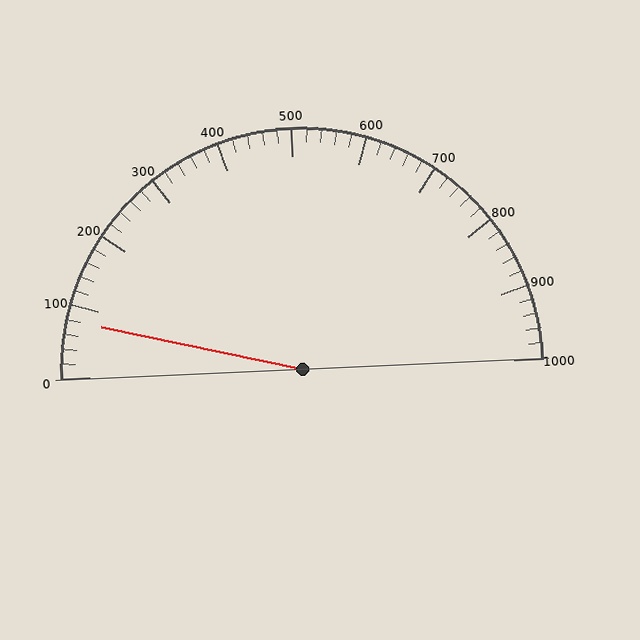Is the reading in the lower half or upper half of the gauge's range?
The reading is in the lower half of the range (0 to 1000).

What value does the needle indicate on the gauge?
The needle indicates approximately 80.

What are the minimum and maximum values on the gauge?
The gauge ranges from 0 to 1000.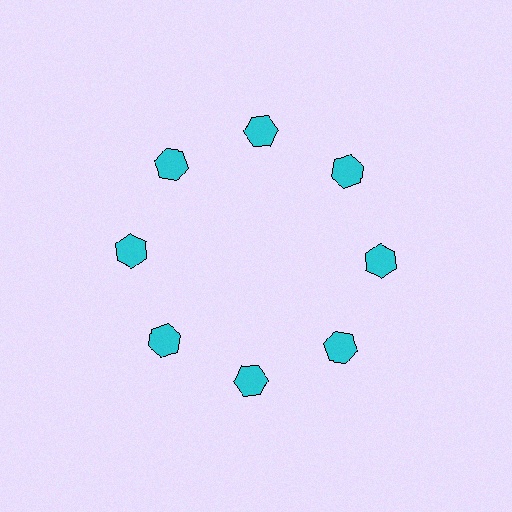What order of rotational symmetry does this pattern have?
This pattern has 8-fold rotational symmetry.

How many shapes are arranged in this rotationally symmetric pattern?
There are 8 shapes, arranged in 8 groups of 1.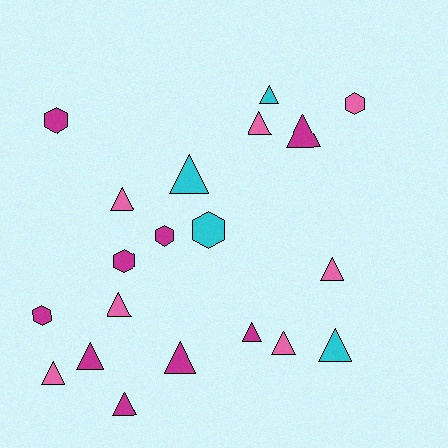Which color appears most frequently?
Magenta, with 9 objects.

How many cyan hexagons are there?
There is 1 cyan hexagon.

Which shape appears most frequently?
Triangle, with 14 objects.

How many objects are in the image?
There are 20 objects.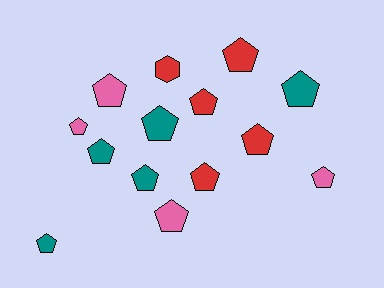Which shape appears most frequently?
Pentagon, with 13 objects.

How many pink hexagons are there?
There are no pink hexagons.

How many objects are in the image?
There are 14 objects.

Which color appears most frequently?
Red, with 5 objects.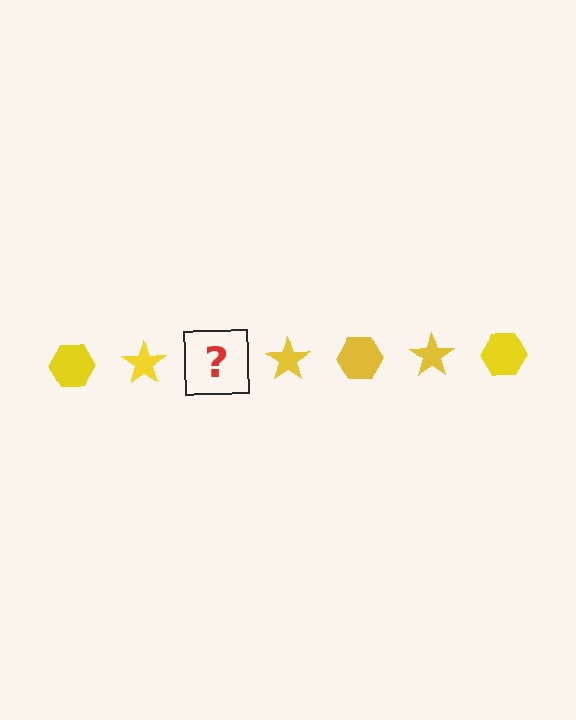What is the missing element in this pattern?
The missing element is a yellow hexagon.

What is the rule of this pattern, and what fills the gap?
The rule is that the pattern cycles through hexagon, star shapes in yellow. The gap should be filled with a yellow hexagon.